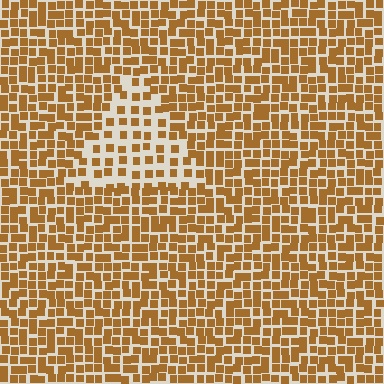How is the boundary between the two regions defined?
The boundary is defined by a change in element density (approximately 1.9x ratio). All elements are the same color, size, and shape.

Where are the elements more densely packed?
The elements are more densely packed outside the triangle boundary.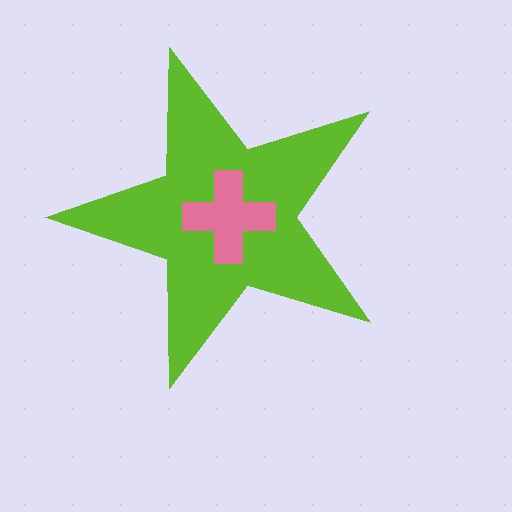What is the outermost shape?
The lime star.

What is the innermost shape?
The pink cross.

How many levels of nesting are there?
2.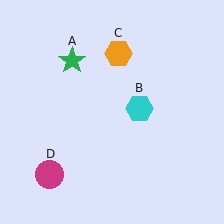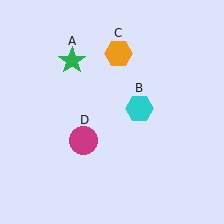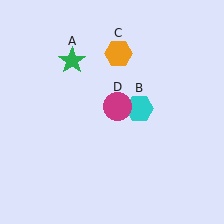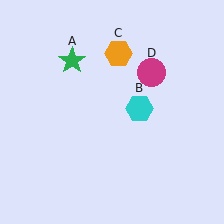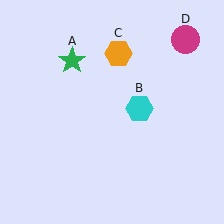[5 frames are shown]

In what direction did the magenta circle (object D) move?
The magenta circle (object D) moved up and to the right.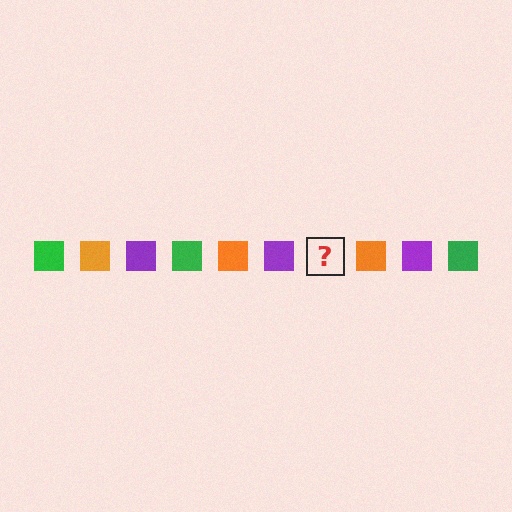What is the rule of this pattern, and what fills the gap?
The rule is that the pattern cycles through green, orange, purple squares. The gap should be filled with a green square.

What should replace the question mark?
The question mark should be replaced with a green square.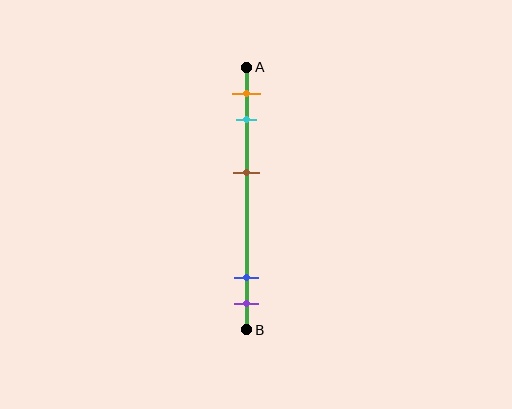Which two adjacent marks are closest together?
The blue and purple marks are the closest adjacent pair.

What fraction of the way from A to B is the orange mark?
The orange mark is approximately 10% (0.1) of the way from A to B.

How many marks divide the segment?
There are 5 marks dividing the segment.